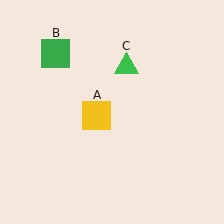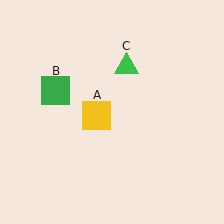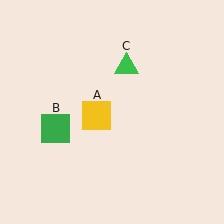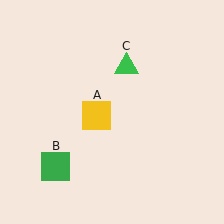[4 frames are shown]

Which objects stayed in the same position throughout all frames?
Yellow square (object A) and green triangle (object C) remained stationary.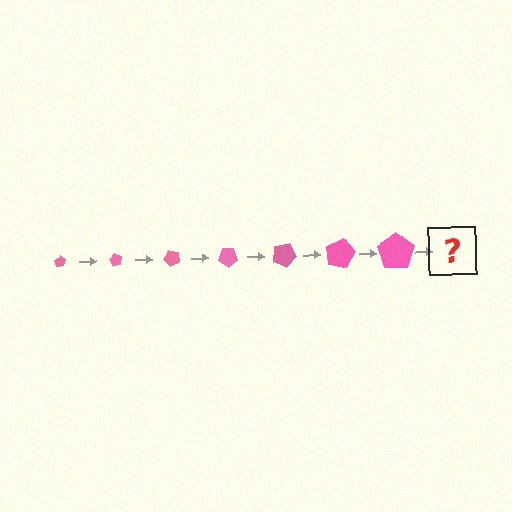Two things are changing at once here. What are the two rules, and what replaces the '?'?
The two rules are that the pentagon grows larger each step and it rotates 60 degrees each step. The '?' should be a pentagon, larger than the previous one and rotated 420 degrees from the start.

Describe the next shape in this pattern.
It should be a pentagon, larger than the previous one and rotated 420 degrees from the start.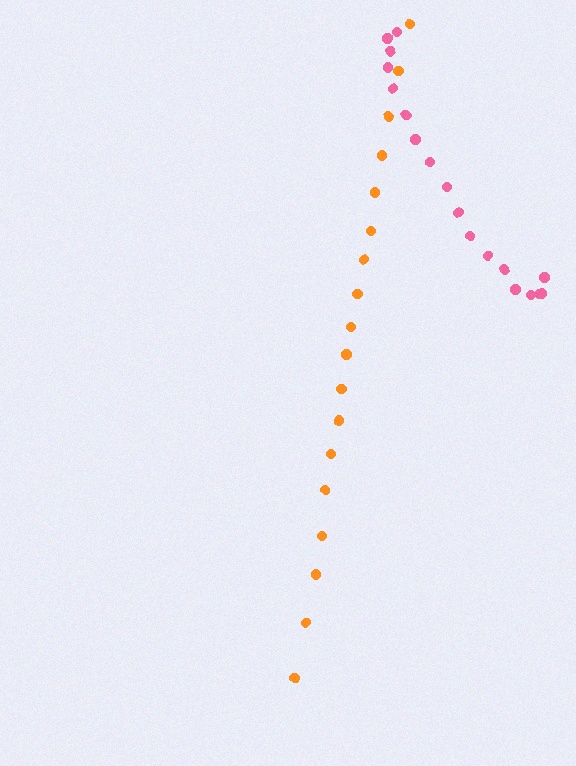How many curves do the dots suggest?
There are 2 distinct paths.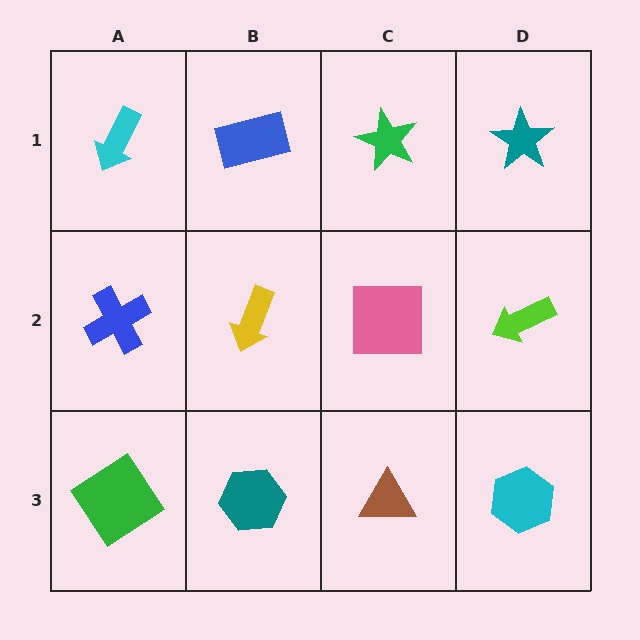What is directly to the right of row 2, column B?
A pink square.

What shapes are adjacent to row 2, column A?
A cyan arrow (row 1, column A), a green diamond (row 3, column A), a yellow arrow (row 2, column B).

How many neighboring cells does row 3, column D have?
2.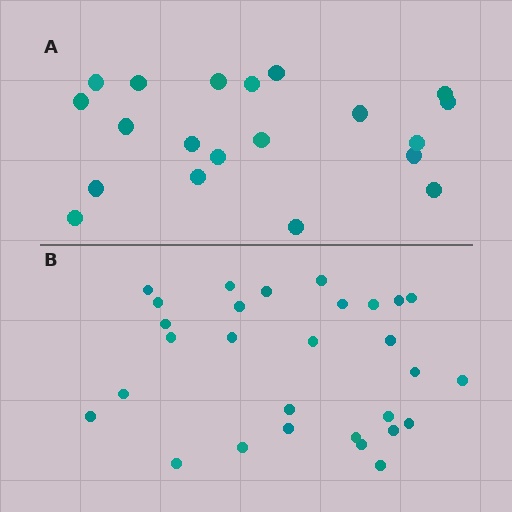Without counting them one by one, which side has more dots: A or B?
Region B (the bottom region) has more dots.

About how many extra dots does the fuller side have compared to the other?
Region B has roughly 8 or so more dots than region A.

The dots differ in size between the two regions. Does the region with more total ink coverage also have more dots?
No. Region A has more total ink coverage because its dots are larger, but region B actually contains more individual dots. Total area can be misleading — the number of items is what matters here.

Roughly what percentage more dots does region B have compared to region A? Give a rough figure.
About 45% more.